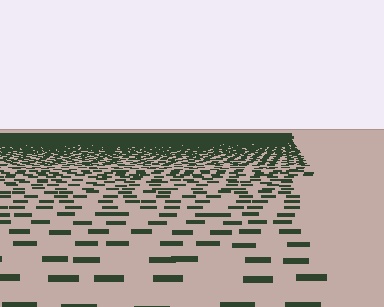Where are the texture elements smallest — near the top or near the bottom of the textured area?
Near the top.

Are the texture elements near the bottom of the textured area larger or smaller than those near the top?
Larger. Near the bottom, elements are closer to the viewer and appear at a bigger on-screen size.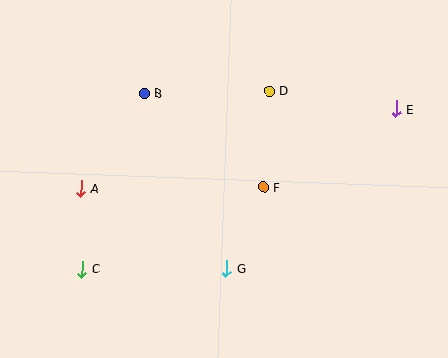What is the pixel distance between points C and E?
The distance between C and E is 352 pixels.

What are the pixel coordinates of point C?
Point C is at (82, 269).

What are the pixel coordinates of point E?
Point E is at (396, 109).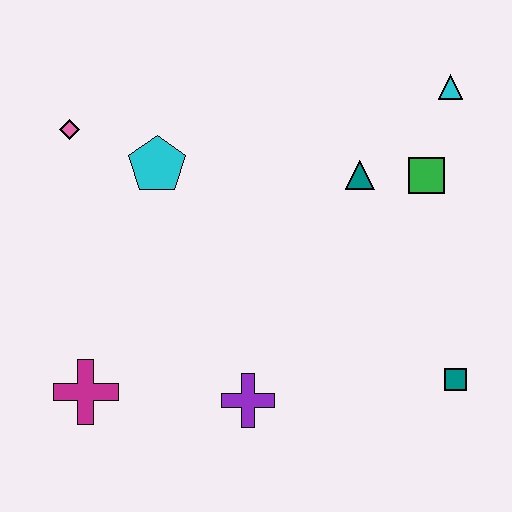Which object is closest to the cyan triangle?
The green square is closest to the cyan triangle.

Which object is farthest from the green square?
The magenta cross is farthest from the green square.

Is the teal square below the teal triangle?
Yes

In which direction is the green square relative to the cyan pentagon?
The green square is to the right of the cyan pentagon.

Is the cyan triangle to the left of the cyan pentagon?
No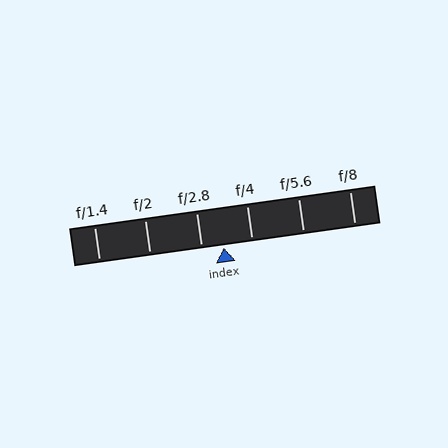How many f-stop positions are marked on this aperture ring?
There are 6 f-stop positions marked.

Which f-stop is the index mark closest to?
The index mark is closest to f/2.8.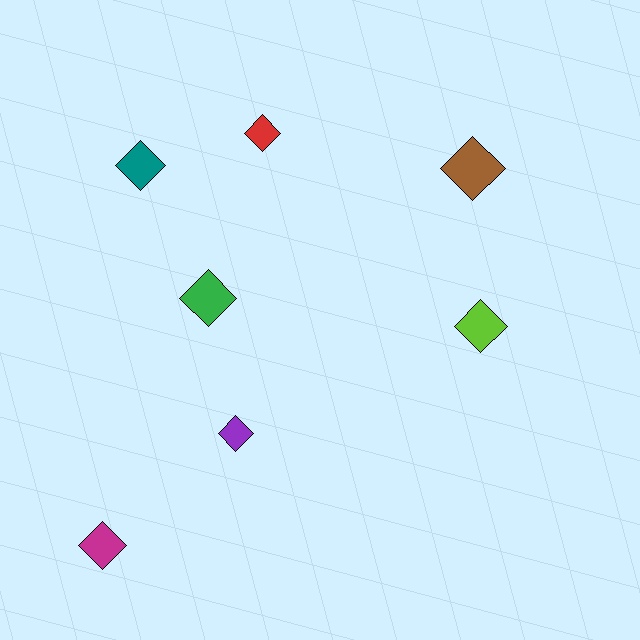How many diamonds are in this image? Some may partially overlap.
There are 7 diamonds.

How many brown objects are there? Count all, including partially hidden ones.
There is 1 brown object.